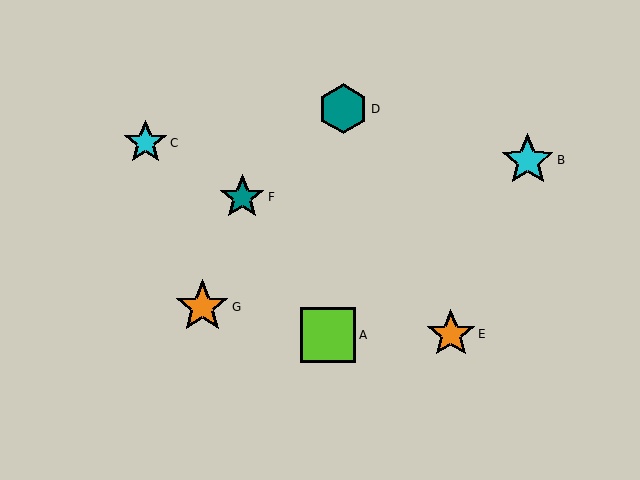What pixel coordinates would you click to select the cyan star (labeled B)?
Click at (528, 160) to select the cyan star B.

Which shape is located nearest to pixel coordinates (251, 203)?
The teal star (labeled F) at (242, 197) is nearest to that location.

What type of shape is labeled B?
Shape B is a cyan star.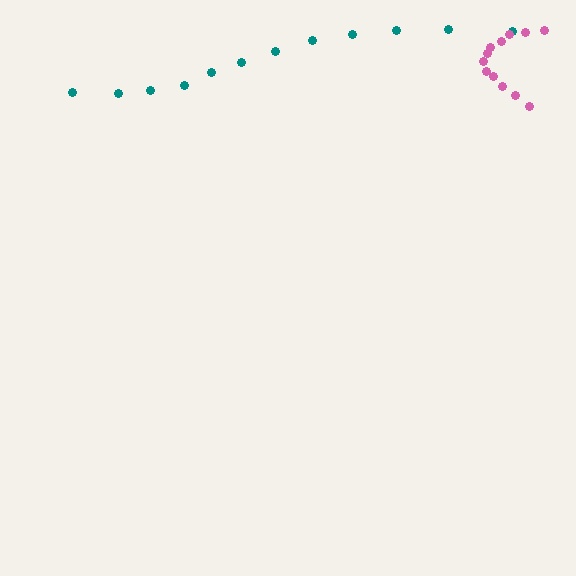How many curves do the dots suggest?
There are 2 distinct paths.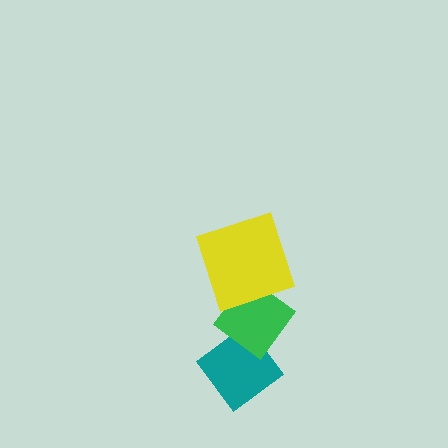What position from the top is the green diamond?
The green diamond is 2nd from the top.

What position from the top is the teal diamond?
The teal diamond is 3rd from the top.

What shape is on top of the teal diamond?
The green diamond is on top of the teal diamond.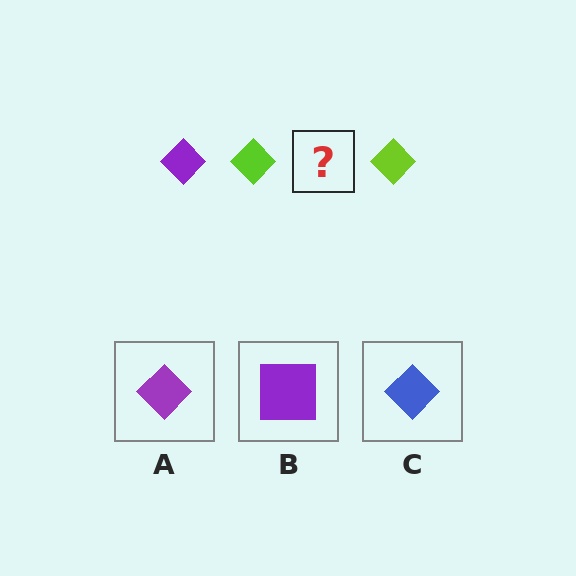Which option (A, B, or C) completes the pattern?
A.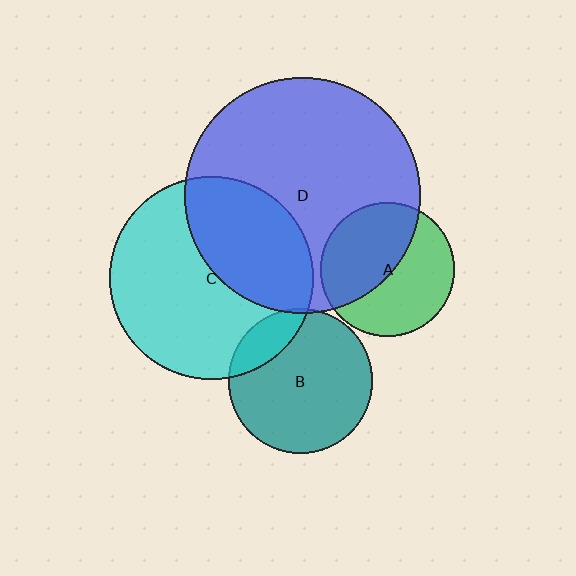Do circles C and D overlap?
Yes.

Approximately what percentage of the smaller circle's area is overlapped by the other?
Approximately 40%.